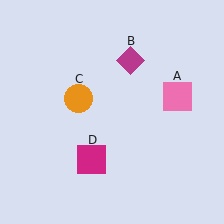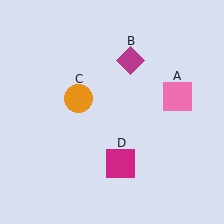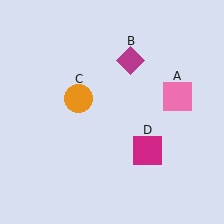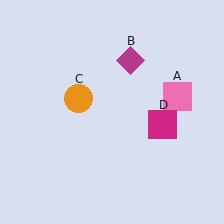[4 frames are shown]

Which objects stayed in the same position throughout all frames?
Pink square (object A) and magenta diamond (object B) and orange circle (object C) remained stationary.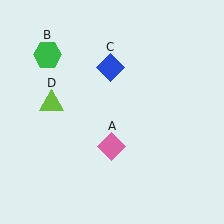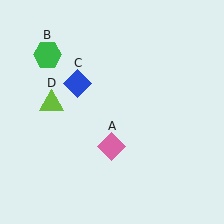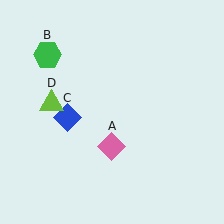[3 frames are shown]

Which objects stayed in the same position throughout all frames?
Pink diamond (object A) and green hexagon (object B) and lime triangle (object D) remained stationary.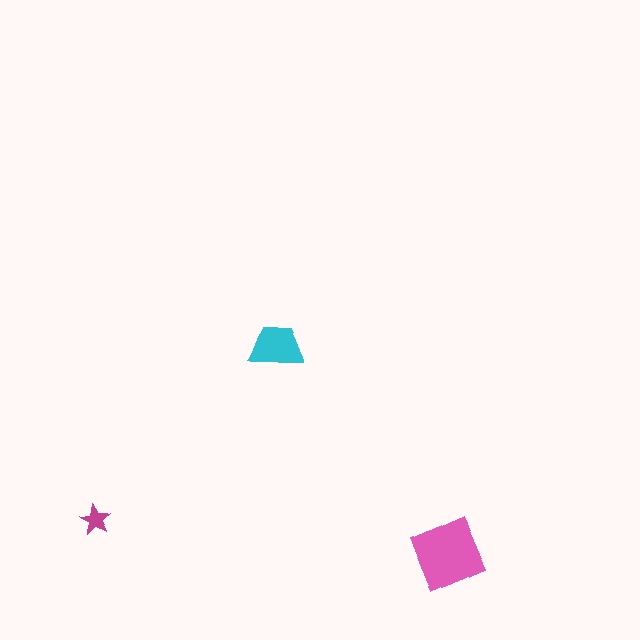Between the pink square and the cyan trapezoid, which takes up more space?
The pink square.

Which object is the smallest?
The magenta star.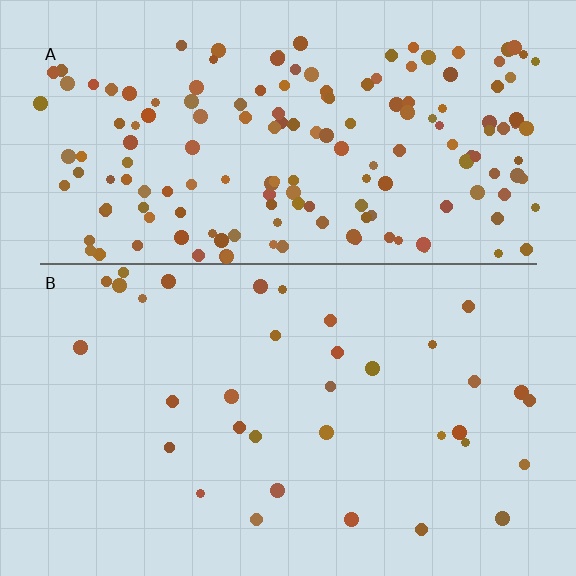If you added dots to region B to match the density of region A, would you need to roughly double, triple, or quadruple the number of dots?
Approximately quadruple.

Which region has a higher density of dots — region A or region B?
A (the top).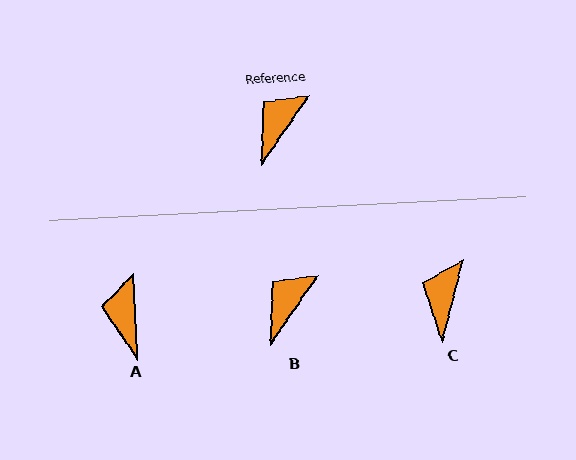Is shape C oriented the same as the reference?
No, it is off by about 20 degrees.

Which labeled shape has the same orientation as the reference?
B.